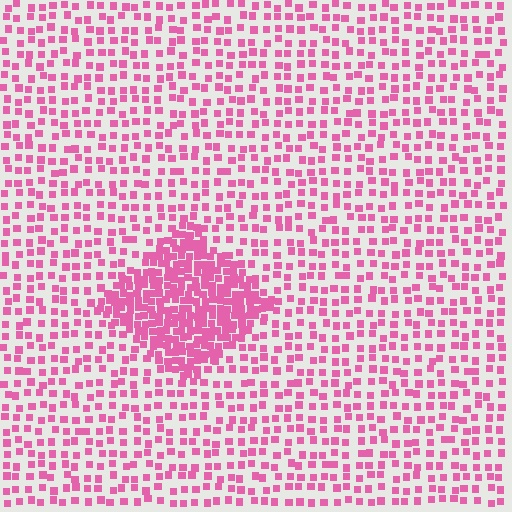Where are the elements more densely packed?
The elements are more densely packed inside the diamond boundary.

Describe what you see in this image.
The image contains small pink elements arranged at two different densities. A diamond-shaped region is visible where the elements are more densely packed than the surrounding area.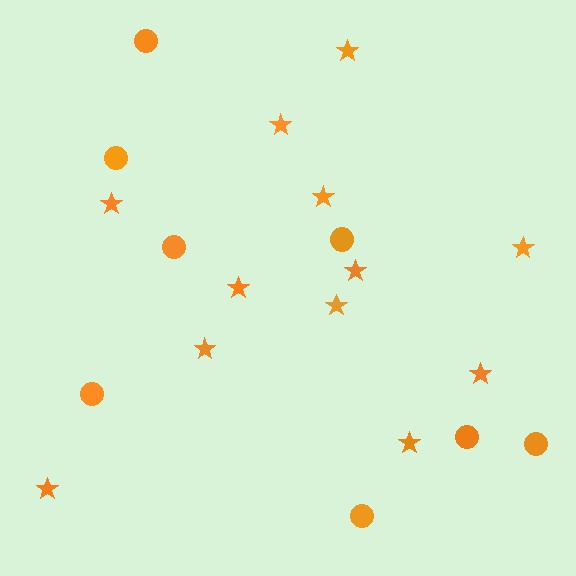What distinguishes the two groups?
There are 2 groups: one group of circles (8) and one group of stars (12).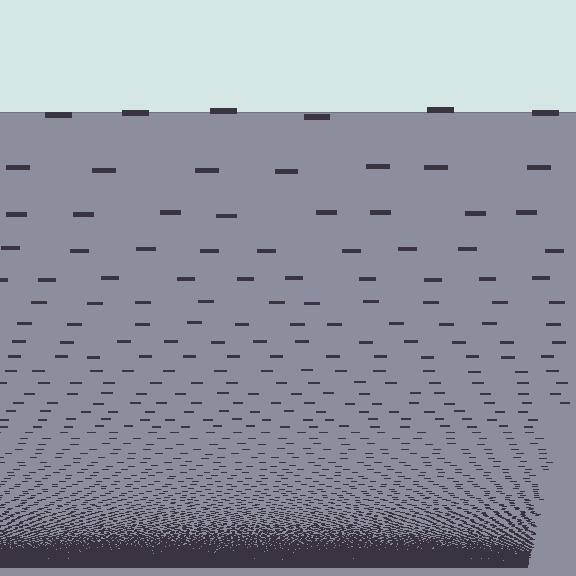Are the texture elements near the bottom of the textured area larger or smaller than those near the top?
Smaller. The gradient is inverted — elements near the bottom are smaller and denser.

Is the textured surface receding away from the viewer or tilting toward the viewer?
The surface appears to tilt toward the viewer. Texture elements get larger and sparser toward the top.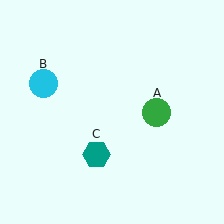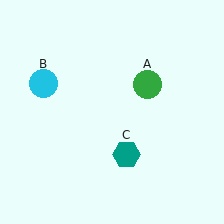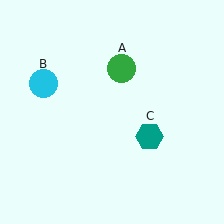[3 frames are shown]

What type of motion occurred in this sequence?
The green circle (object A), teal hexagon (object C) rotated counterclockwise around the center of the scene.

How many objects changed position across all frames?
2 objects changed position: green circle (object A), teal hexagon (object C).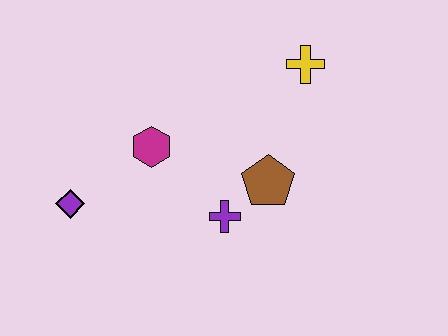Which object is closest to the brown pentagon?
The purple cross is closest to the brown pentagon.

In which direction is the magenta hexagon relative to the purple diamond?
The magenta hexagon is to the right of the purple diamond.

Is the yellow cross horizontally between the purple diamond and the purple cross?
No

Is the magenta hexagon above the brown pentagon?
Yes